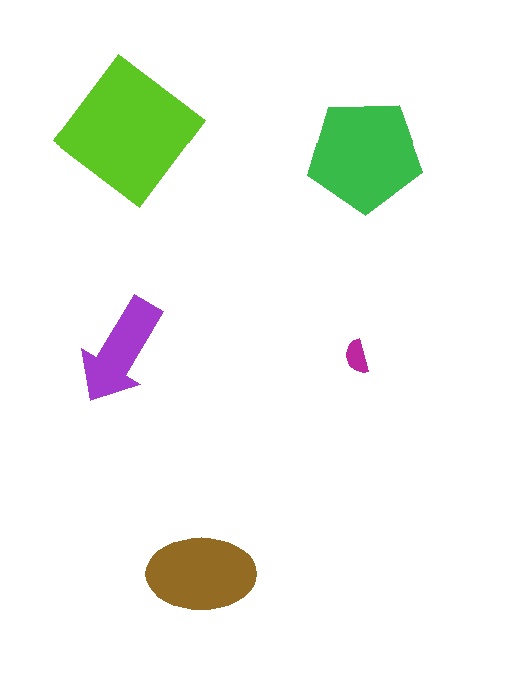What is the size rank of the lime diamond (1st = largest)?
1st.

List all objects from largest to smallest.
The lime diamond, the green pentagon, the brown ellipse, the purple arrow, the magenta semicircle.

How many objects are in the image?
There are 5 objects in the image.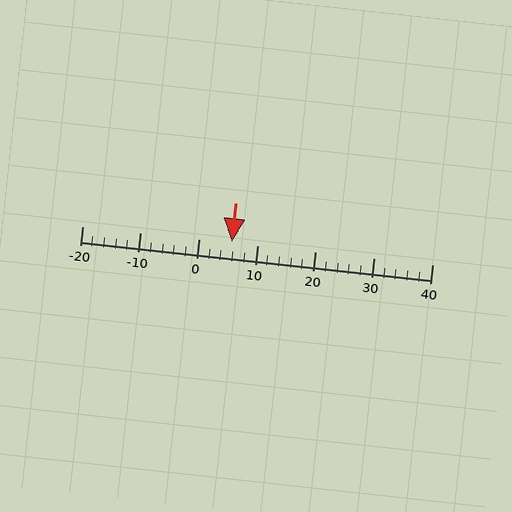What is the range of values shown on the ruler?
The ruler shows values from -20 to 40.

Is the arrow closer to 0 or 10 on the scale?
The arrow is closer to 10.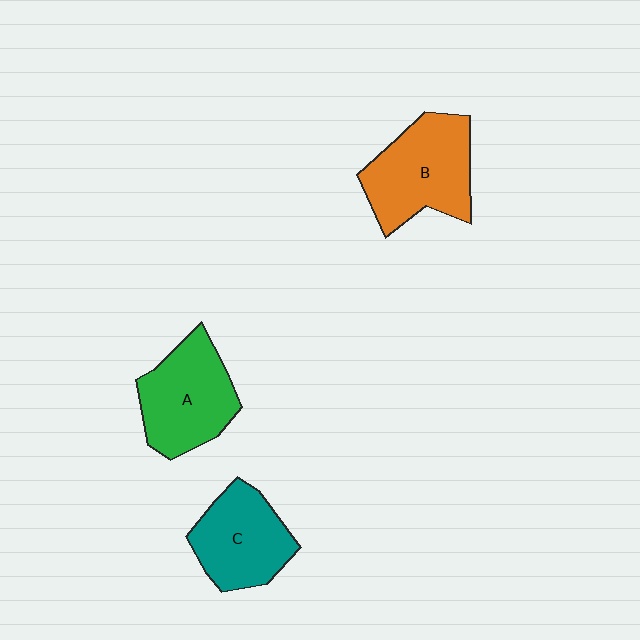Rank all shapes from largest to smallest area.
From largest to smallest: B (orange), A (green), C (teal).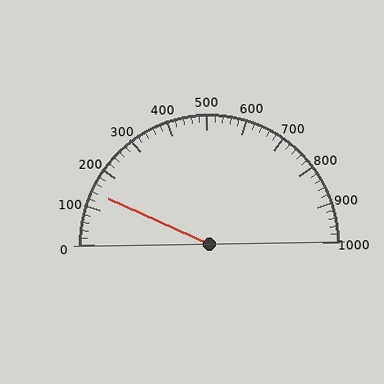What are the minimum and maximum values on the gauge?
The gauge ranges from 0 to 1000.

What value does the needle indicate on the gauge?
The needle indicates approximately 140.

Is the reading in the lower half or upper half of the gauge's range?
The reading is in the lower half of the range (0 to 1000).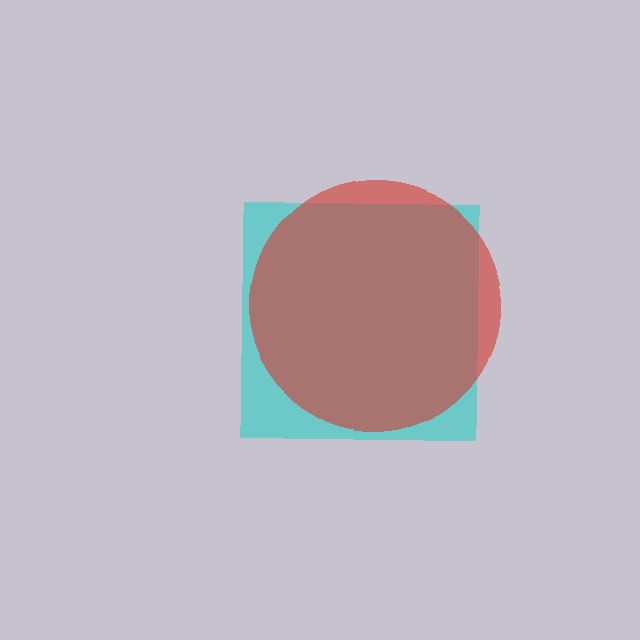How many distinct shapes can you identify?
There are 2 distinct shapes: a cyan square, a red circle.